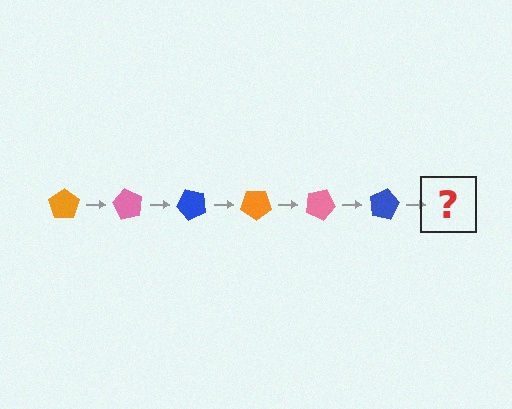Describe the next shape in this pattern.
It should be an orange pentagon, rotated 360 degrees from the start.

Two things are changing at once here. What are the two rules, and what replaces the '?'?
The two rules are that it rotates 60 degrees each step and the color cycles through orange, pink, and blue. The '?' should be an orange pentagon, rotated 360 degrees from the start.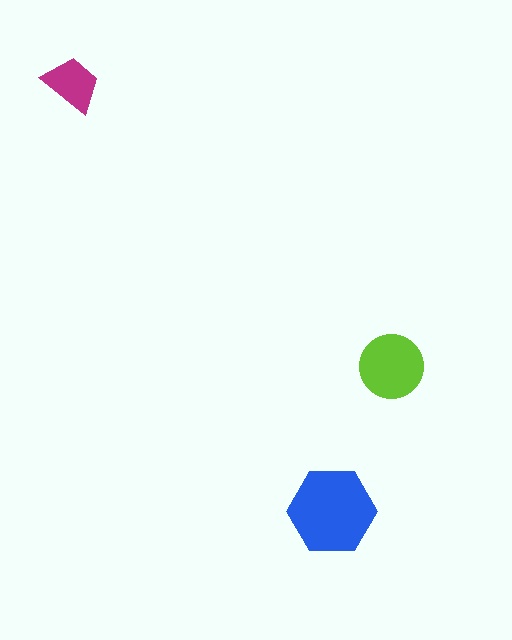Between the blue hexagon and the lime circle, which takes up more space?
The blue hexagon.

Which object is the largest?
The blue hexagon.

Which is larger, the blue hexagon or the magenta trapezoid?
The blue hexagon.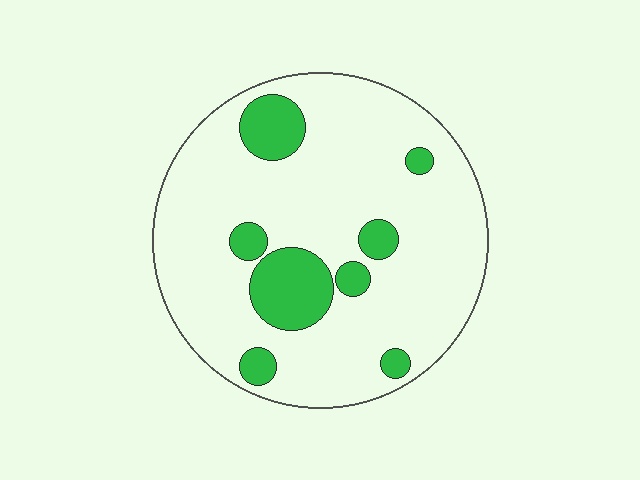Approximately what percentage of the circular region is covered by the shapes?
Approximately 15%.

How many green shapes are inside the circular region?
8.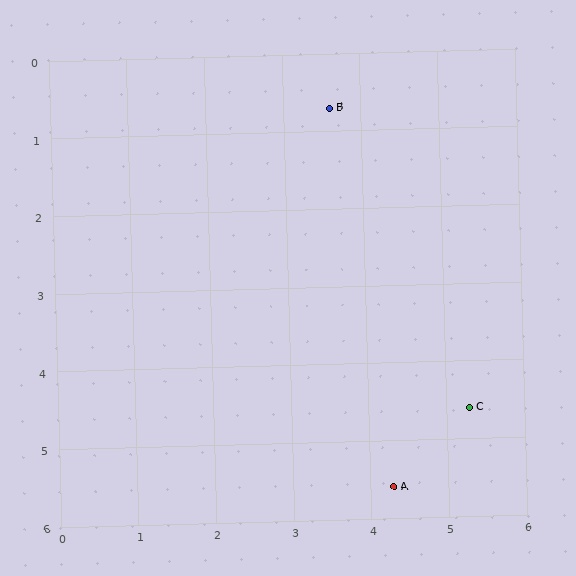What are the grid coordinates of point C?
Point C is at approximately (5.3, 4.6).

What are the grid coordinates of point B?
Point B is at approximately (3.6, 0.7).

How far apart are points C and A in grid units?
Points C and A are about 1.4 grid units apart.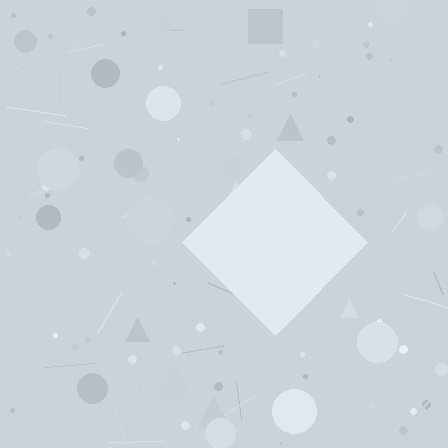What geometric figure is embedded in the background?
A diamond is embedded in the background.